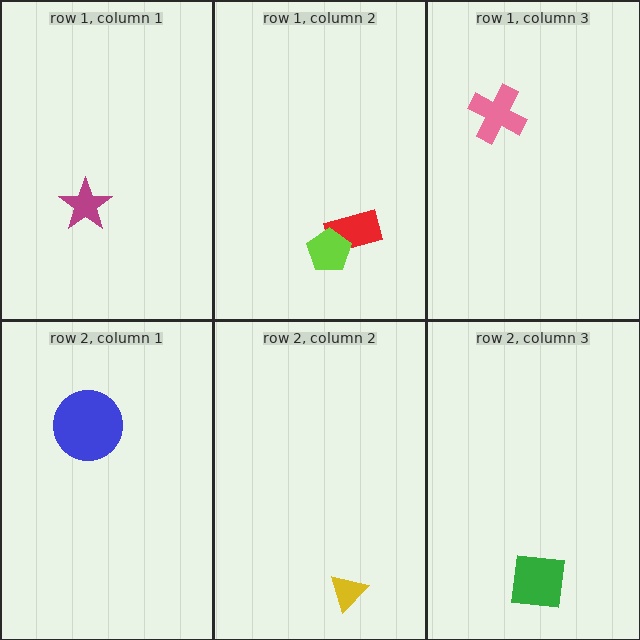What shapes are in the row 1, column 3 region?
The pink cross.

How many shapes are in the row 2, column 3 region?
1.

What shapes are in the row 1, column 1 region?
The magenta star.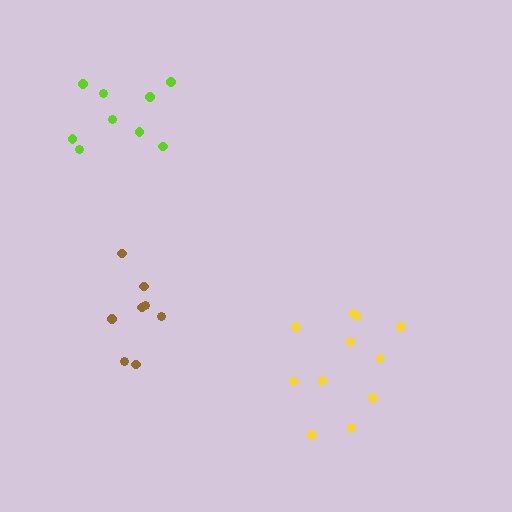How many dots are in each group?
Group 1: 8 dots, Group 2: 9 dots, Group 3: 11 dots (28 total).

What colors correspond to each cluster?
The clusters are colored: brown, lime, yellow.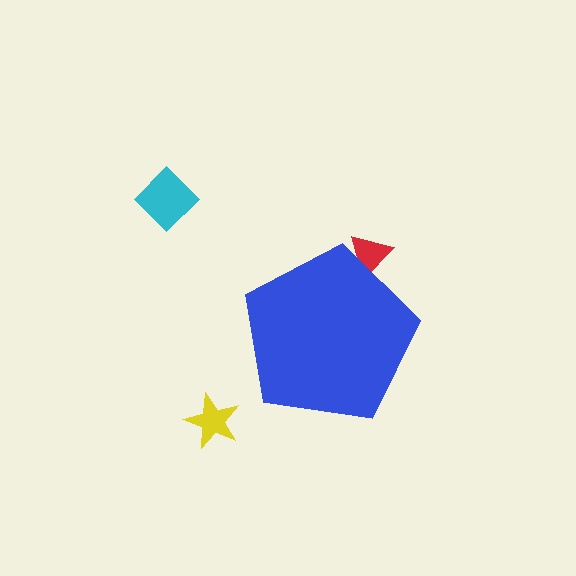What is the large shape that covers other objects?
A blue pentagon.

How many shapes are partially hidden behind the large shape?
1 shape is partially hidden.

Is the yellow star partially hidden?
No, the yellow star is fully visible.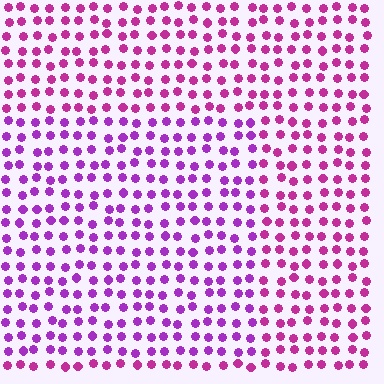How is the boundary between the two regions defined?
The boundary is defined purely by a slight shift in hue (about 29 degrees). Spacing, size, and orientation are identical on both sides.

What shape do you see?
I see a rectangle.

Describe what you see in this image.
The image is filled with small magenta elements in a uniform arrangement. A rectangle-shaped region is visible where the elements are tinted to a slightly different hue, forming a subtle color boundary.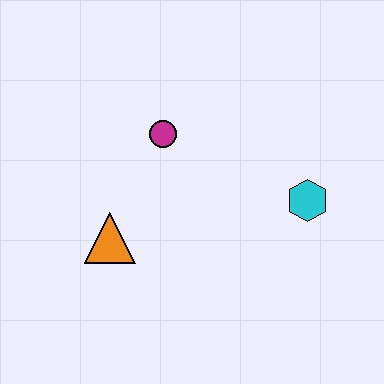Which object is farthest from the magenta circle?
The cyan hexagon is farthest from the magenta circle.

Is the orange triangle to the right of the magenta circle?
No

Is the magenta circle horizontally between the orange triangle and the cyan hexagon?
Yes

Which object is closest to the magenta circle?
The orange triangle is closest to the magenta circle.